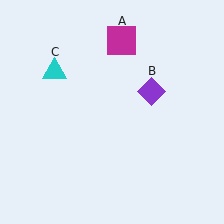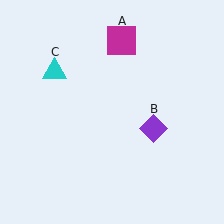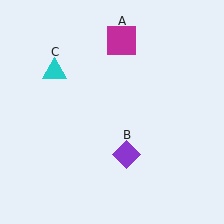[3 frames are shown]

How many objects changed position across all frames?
1 object changed position: purple diamond (object B).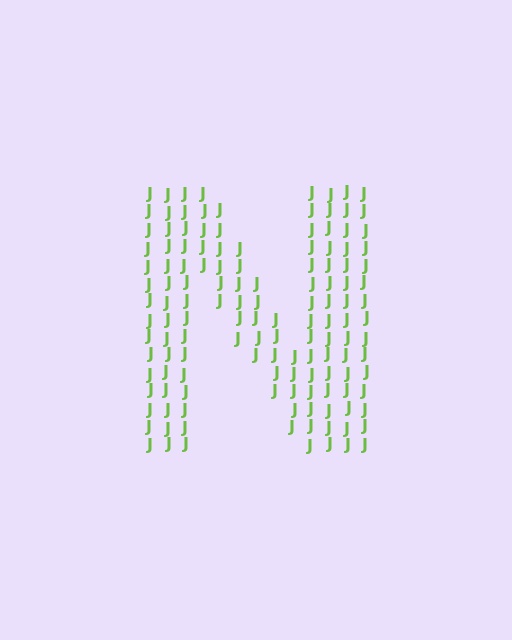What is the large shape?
The large shape is the letter N.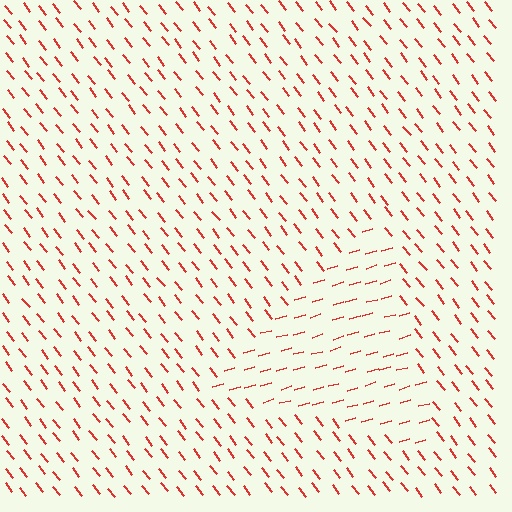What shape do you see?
I see a triangle.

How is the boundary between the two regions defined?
The boundary is defined purely by a change in line orientation (approximately 68 degrees difference). All lines are the same color and thickness.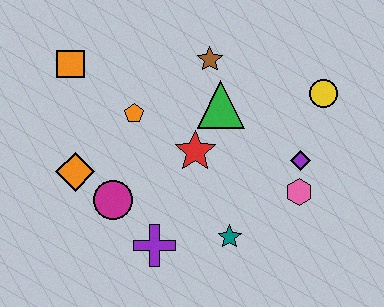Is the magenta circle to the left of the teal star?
Yes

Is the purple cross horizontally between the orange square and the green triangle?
Yes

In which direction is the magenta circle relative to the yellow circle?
The magenta circle is to the left of the yellow circle.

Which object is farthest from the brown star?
The purple cross is farthest from the brown star.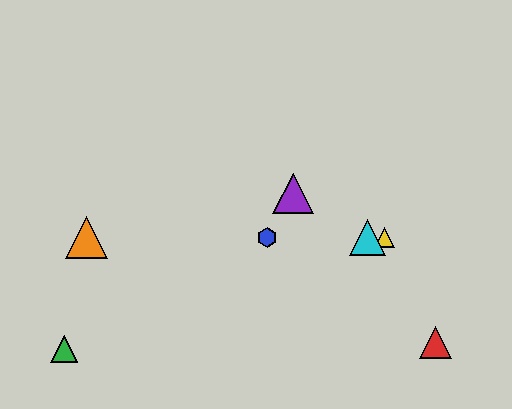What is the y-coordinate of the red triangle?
The red triangle is at y≈342.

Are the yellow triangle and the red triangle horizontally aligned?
No, the yellow triangle is at y≈237 and the red triangle is at y≈342.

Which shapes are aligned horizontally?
The blue hexagon, the yellow triangle, the orange triangle, the cyan triangle are aligned horizontally.